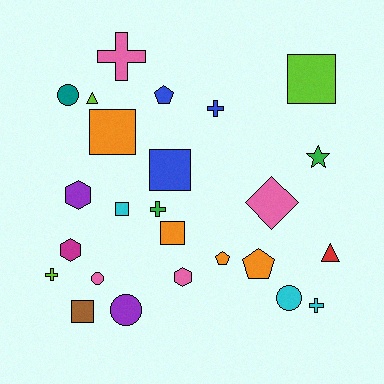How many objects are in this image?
There are 25 objects.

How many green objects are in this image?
There are 2 green objects.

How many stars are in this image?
There is 1 star.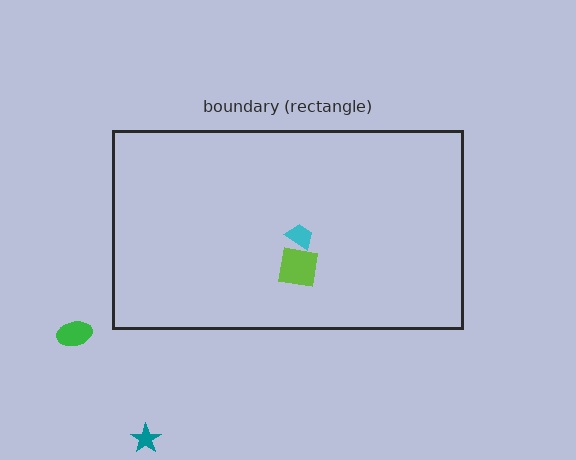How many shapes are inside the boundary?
2 inside, 2 outside.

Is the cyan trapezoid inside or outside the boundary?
Inside.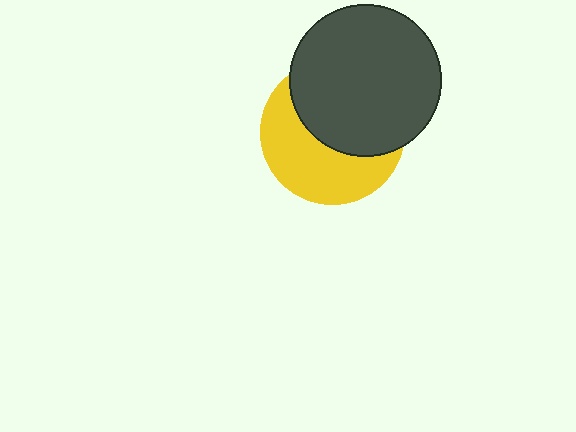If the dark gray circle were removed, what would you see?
You would see the complete yellow circle.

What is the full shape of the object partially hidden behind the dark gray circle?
The partially hidden object is a yellow circle.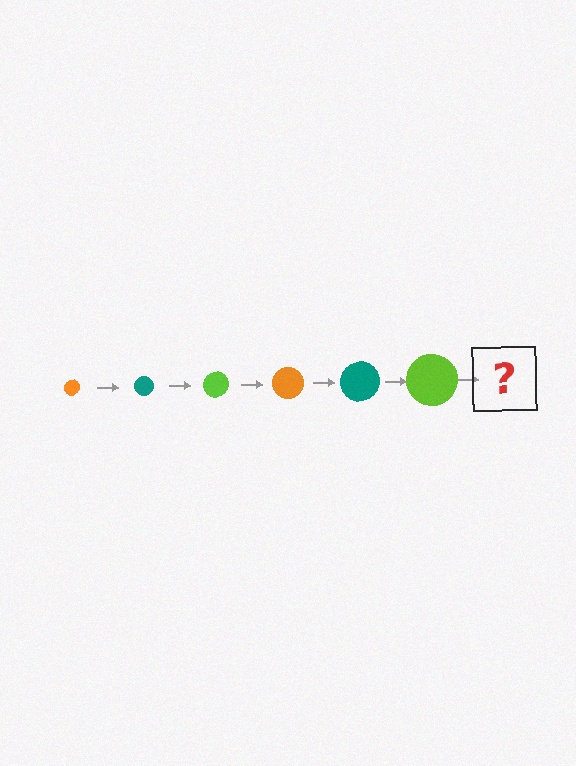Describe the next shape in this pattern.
It should be an orange circle, larger than the previous one.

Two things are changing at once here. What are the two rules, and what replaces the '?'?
The two rules are that the circle grows larger each step and the color cycles through orange, teal, and lime. The '?' should be an orange circle, larger than the previous one.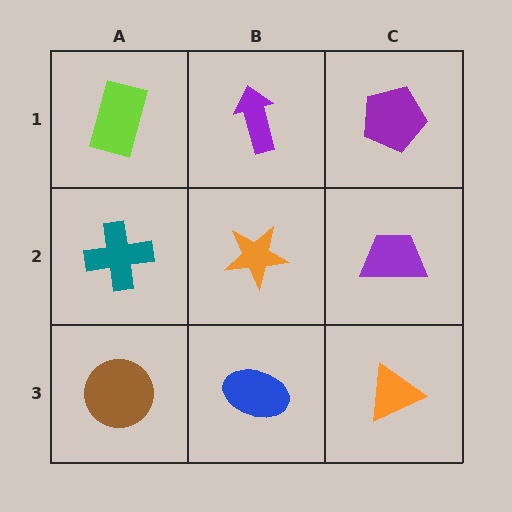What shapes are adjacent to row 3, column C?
A purple trapezoid (row 2, column C), a blue ellipse (row 3, column B).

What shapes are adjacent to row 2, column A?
A lime rectangle (row 1, column A), a brown circle (row 3, column A), an orange star (row 2, column B).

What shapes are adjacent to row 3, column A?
A teal cross (row 2, column A), a blue ellipse (row 3, column B).